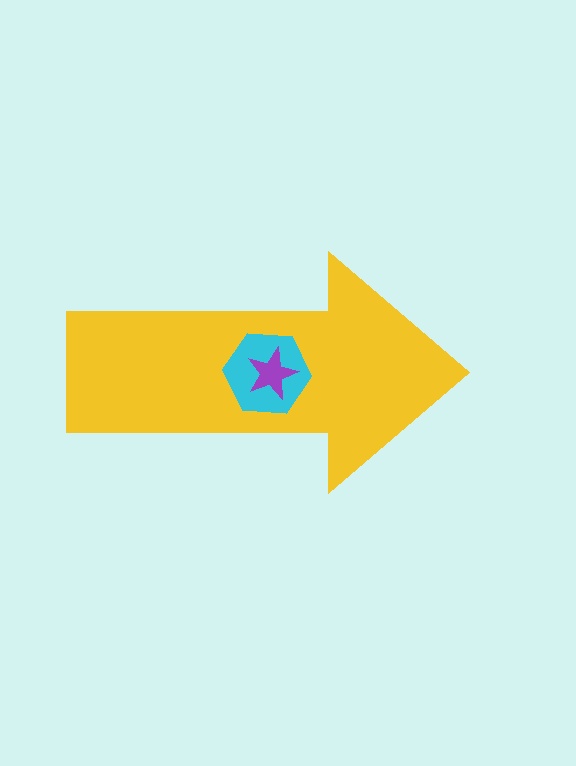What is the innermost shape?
The purple star.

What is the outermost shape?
The yellow arrow.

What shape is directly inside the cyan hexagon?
The purple star.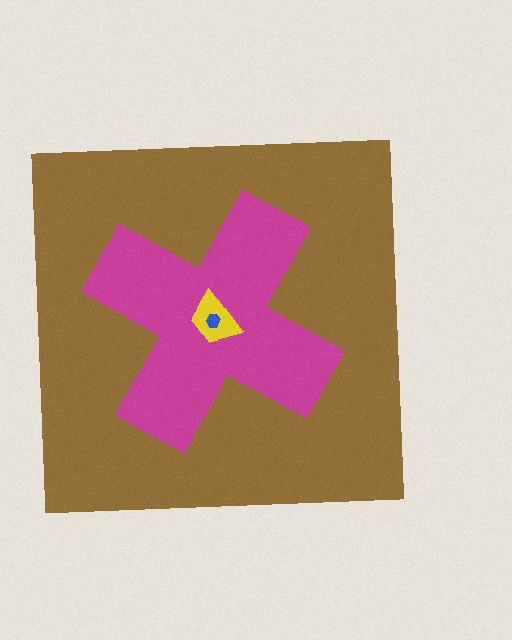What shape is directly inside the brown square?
The magenta cross.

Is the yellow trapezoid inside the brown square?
Yes.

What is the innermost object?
The blue hexagon.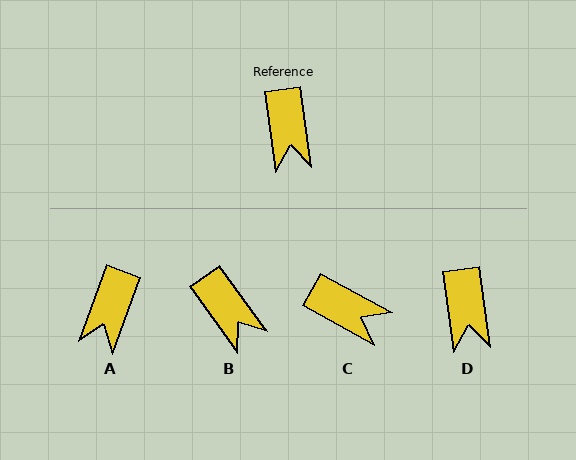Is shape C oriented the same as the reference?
No, it is off by about 53 degrees.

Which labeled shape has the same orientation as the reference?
D.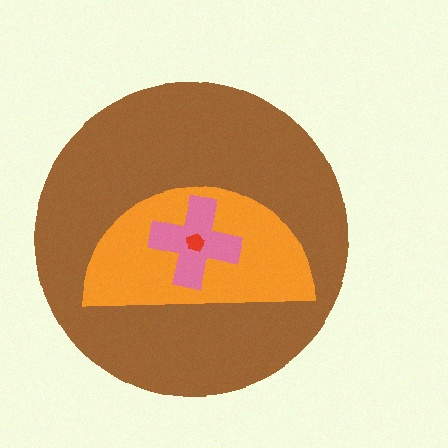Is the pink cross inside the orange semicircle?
Yes.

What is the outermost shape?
The brown circle.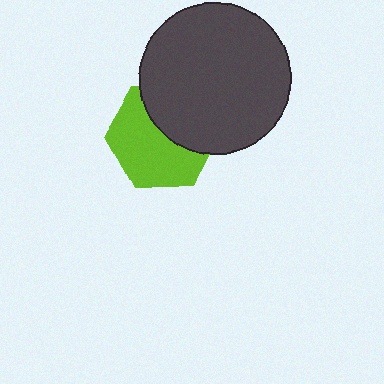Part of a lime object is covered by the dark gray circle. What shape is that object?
It is a hexagon.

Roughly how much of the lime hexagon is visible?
About half of it is visible (roughly 59%).